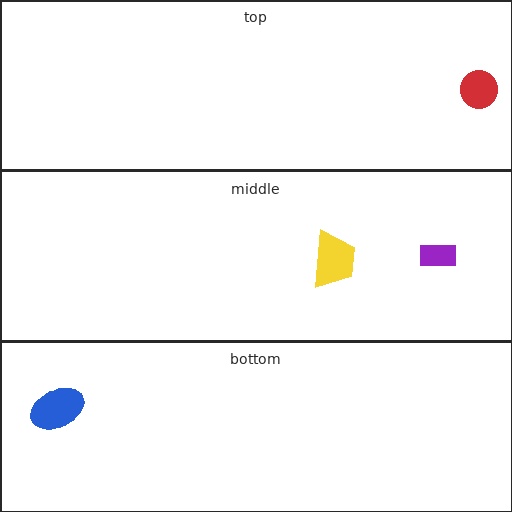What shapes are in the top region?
The red circle.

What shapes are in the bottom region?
The blue ellipse.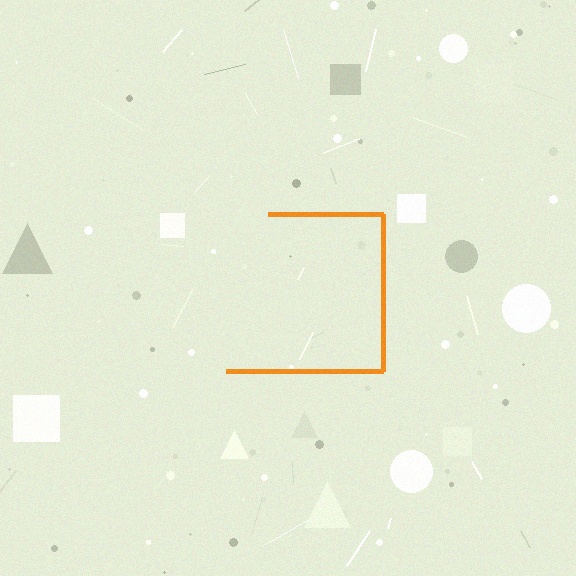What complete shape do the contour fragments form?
The contour fragments form a square.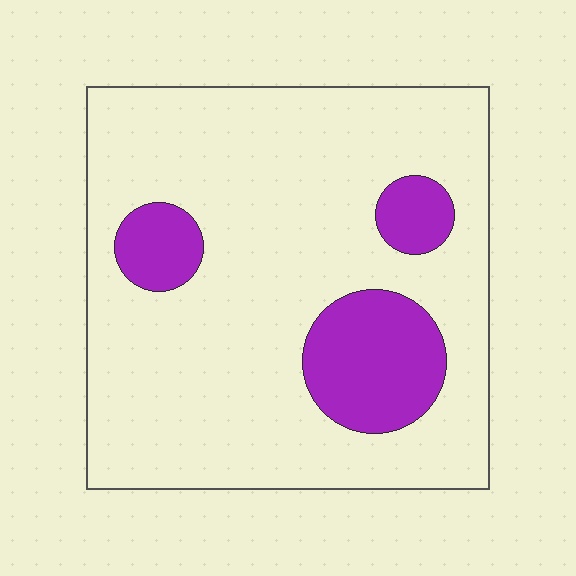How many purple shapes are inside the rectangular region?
3.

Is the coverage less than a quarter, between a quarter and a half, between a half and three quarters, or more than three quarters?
Less than a quarter.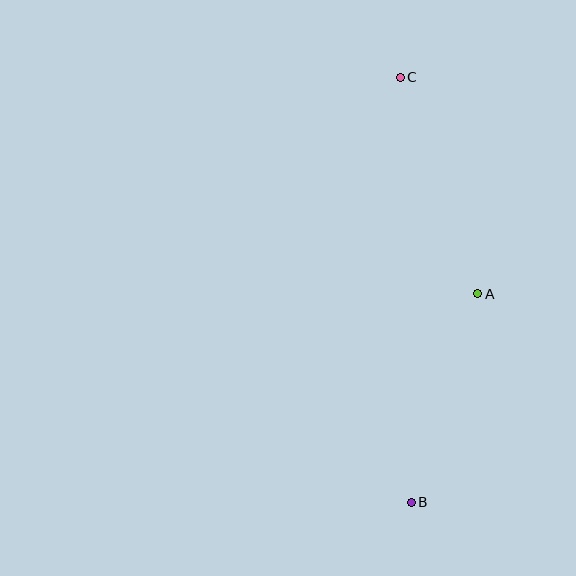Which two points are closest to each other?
Points A and B are closest to each other.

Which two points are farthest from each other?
Points B and C are farthest from each other.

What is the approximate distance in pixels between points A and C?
The distance between A and C is approximately 230 pixels.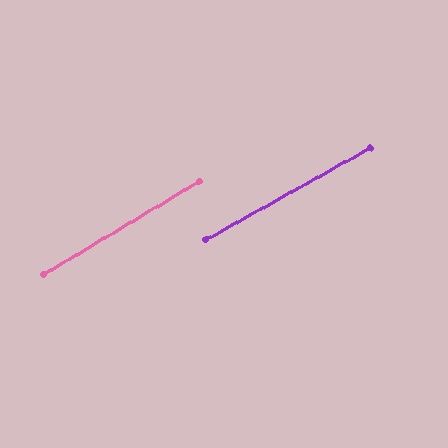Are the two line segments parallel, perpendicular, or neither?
Parallel — their directions differ by only 1.8°.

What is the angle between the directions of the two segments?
Approximately 2 degrees.